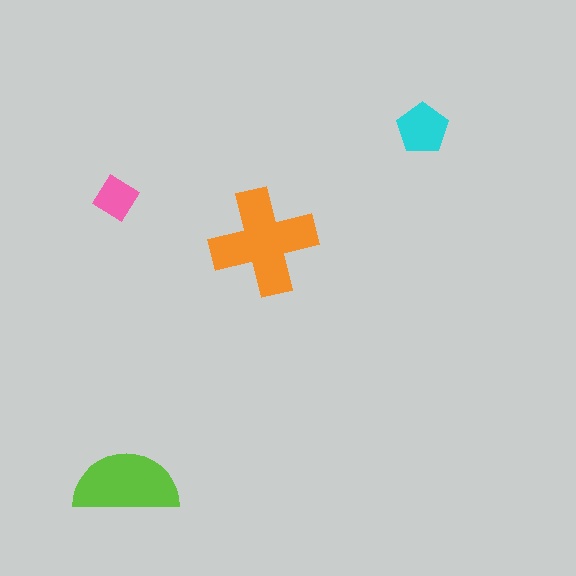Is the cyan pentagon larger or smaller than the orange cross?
Smaller.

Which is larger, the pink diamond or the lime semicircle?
The lime semicircle.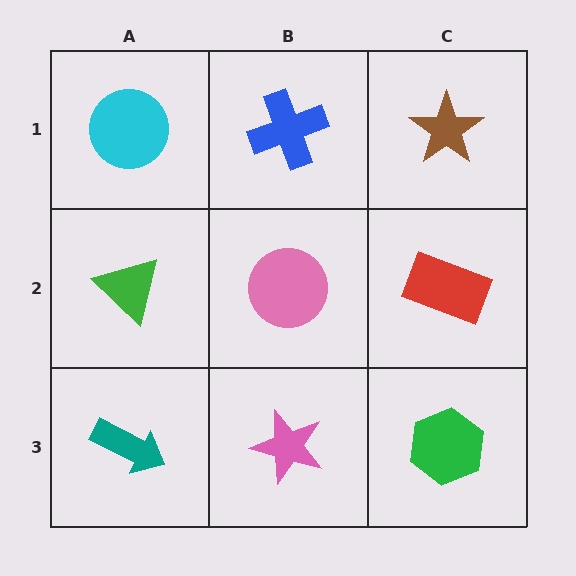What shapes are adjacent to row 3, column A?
A green triangle (row 2, column A), a pink star (row 3, column B).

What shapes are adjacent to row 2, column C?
A brown star (row 1, column C), a green hexagon (row 3, column C), a pink circle (row 2, column B).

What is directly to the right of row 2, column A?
A pink circle.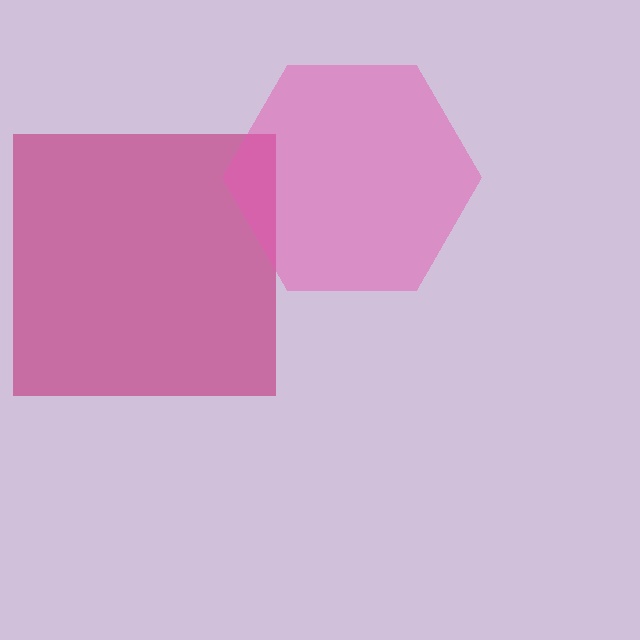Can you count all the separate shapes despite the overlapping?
Yes, there are 2 separate shapes.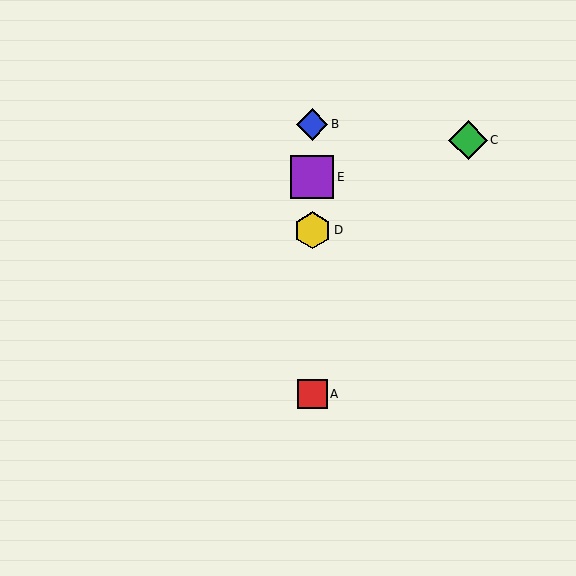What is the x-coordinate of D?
Object D is at x≈312.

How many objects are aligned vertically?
4 objects (A, B, D, E) are aligned vertically.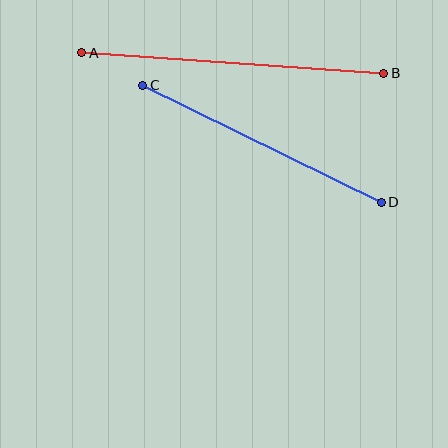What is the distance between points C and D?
The distance is approximately 266 pixels.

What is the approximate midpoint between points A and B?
The midpoint is at approximately (233, 63) pixels.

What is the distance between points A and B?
The distance is approximately 303 pixels.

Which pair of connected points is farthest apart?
Points A and B are farthest apart.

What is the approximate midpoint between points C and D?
The midpoint is at approximately (262, 144) pixels.